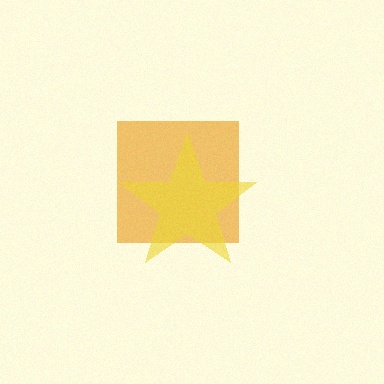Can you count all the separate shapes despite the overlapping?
Yes, there are 2 separate shapes.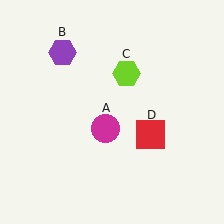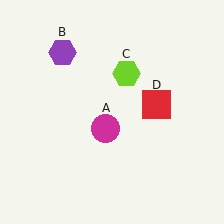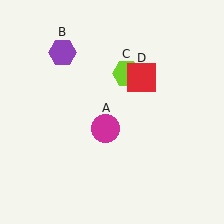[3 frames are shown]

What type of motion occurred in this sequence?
The red square (object D) rotated counterclockwise around the center of the scene.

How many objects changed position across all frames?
1 object changed position: red square (object D).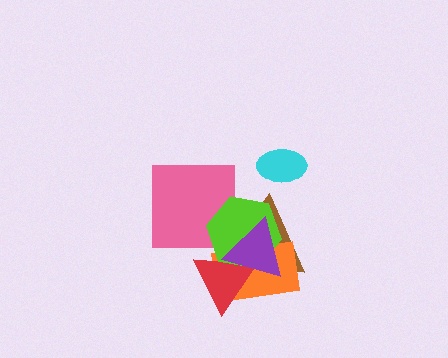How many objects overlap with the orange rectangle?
4 objects overlap with the orange rectangle.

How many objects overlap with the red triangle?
4 objects overlap with the red triangle.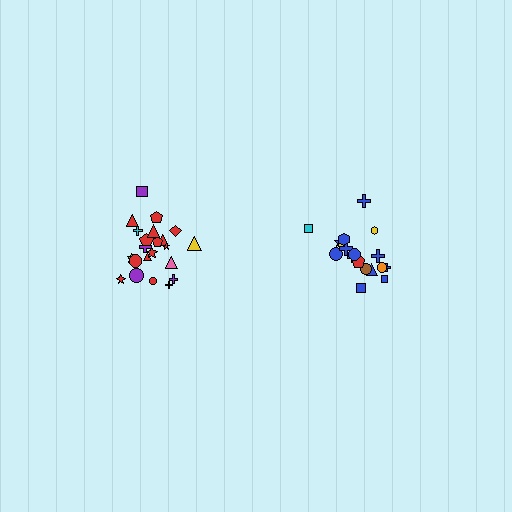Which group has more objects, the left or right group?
The left group.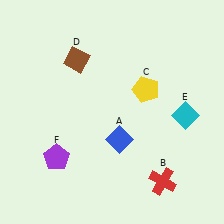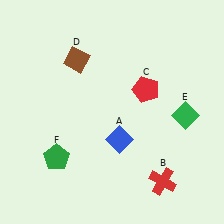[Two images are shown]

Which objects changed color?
C changed from yellow to red. E changed from cyan to green. F changed from purple to green.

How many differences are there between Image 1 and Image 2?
There are 3 differences between the two images.